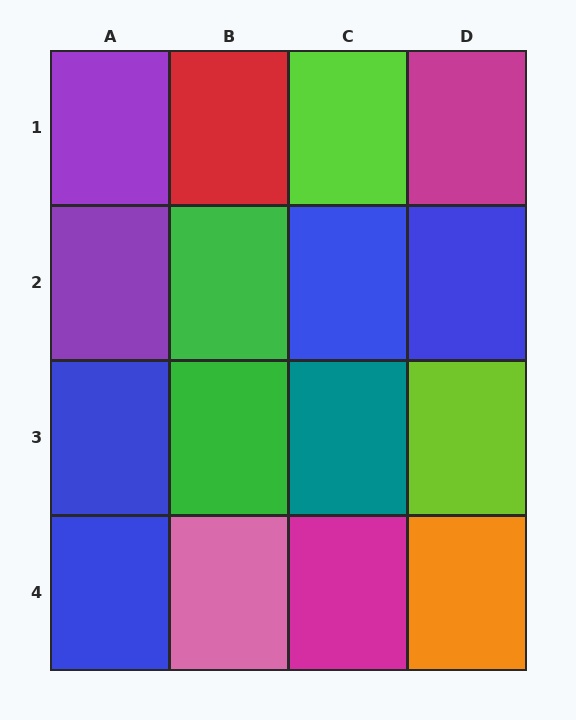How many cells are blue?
4 cells are blue.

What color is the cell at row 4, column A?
Blue.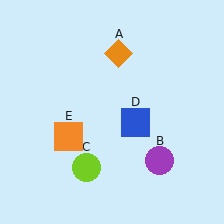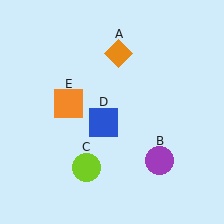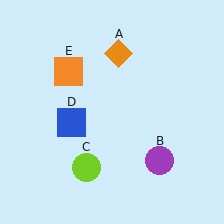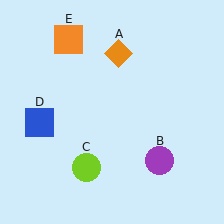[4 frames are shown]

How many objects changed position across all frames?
2 objects changed position: blue square (object D), orange square (object E).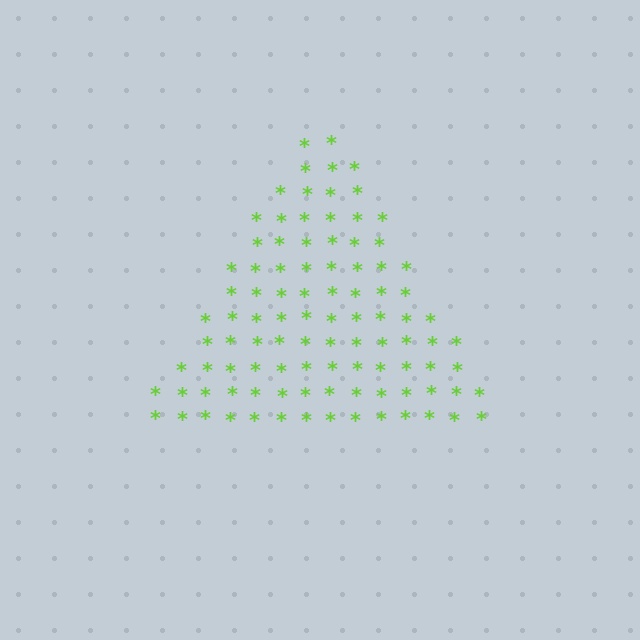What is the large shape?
The large shape is a triangle.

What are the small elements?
The small elements are asterisks.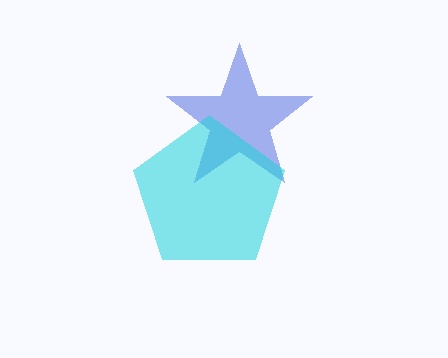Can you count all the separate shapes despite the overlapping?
Yes, there are 2 separate shapes.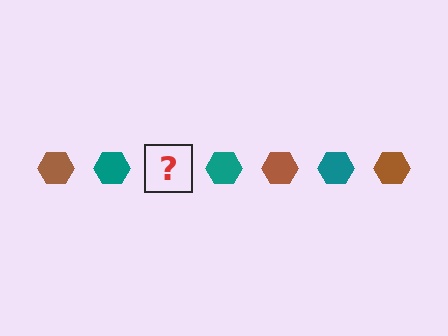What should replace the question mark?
The question mark should be replaced with a brown hexagon.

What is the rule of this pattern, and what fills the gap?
The rule is that the pattern cycles through brown, teal hexagons. The gap should be filled with a brown hexagon.